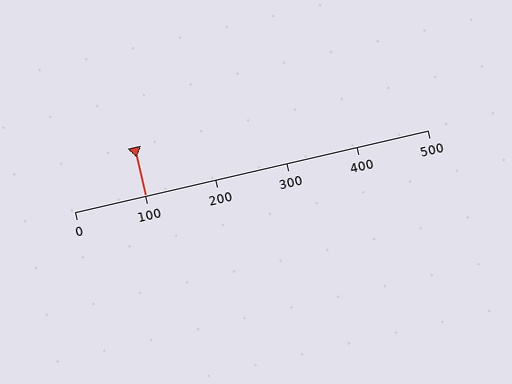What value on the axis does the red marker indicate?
The marker indicates approximately 100.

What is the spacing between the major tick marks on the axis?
The major ticks are spaced 100 apart.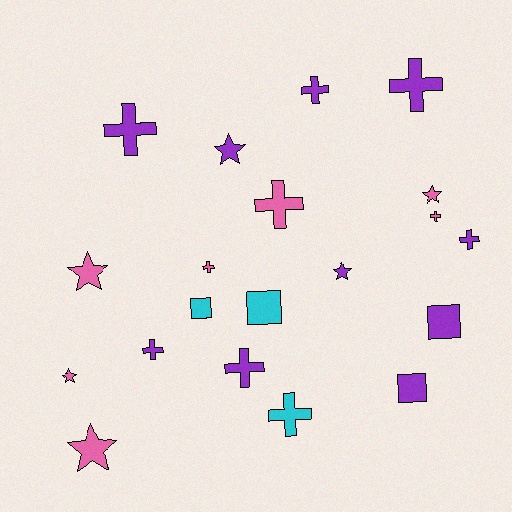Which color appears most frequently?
Purple, with 10 objects.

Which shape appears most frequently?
Cross, with 10 objects.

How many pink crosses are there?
There are 3 pink crosses.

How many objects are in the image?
There are 20 objects.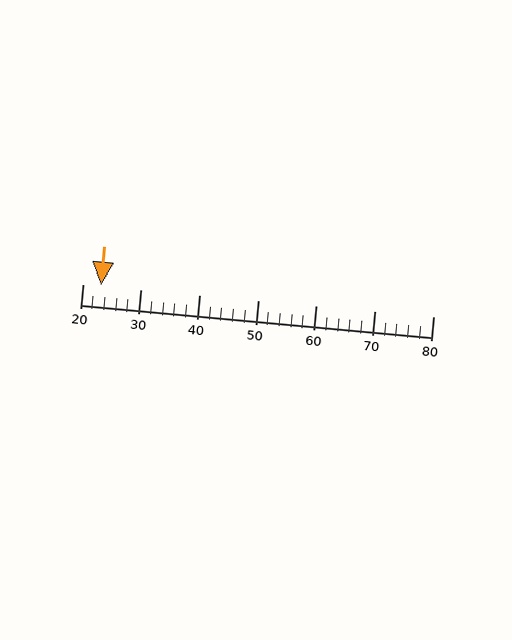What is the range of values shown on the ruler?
The ruler shows values from 20 to 80.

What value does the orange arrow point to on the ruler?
The orange arrow points to approximately 23.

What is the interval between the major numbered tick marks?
The major tick marks are spaced 10 units apart.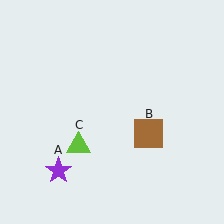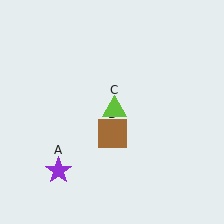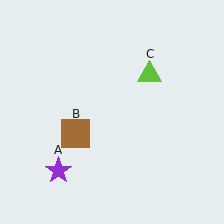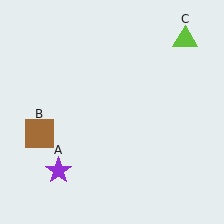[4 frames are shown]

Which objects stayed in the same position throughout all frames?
Purple star (object A) remained stationary.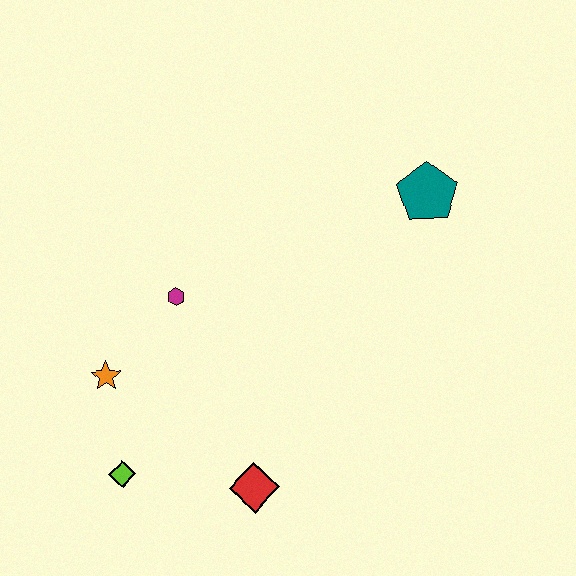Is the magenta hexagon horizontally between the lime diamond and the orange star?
No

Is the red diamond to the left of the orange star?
No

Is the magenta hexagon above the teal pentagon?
No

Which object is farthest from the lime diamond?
The teal pentagon is farthest from the lime diamond.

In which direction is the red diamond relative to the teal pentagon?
The red diamond is below the teal pentagon.